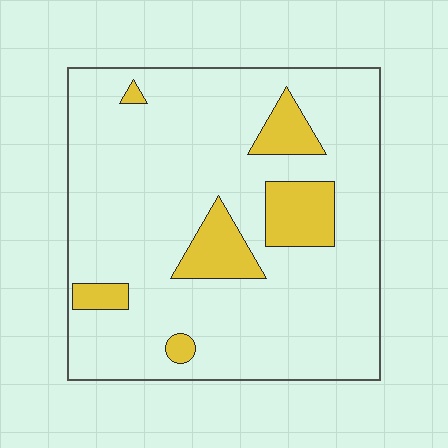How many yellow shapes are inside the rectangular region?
6.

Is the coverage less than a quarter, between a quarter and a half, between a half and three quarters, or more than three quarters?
Less than a quarter.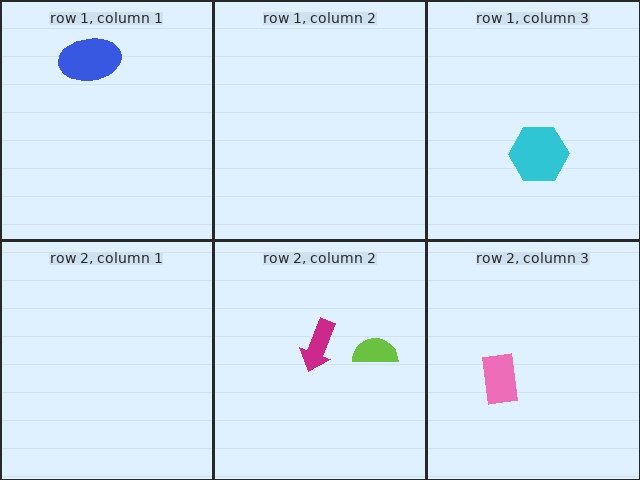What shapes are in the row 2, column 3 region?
The pink rectangle.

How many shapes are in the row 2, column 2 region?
2.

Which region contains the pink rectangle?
The row 2, column 3 region.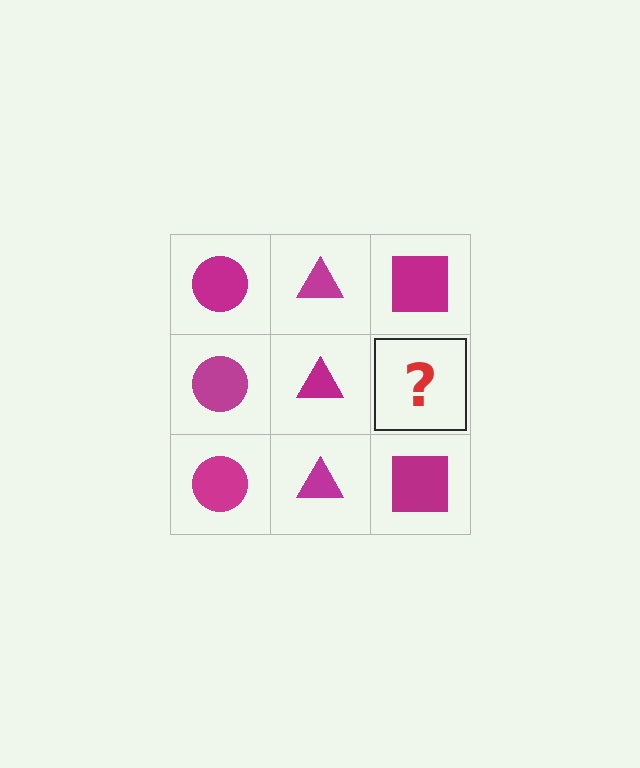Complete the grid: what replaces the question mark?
The question mark should be replaced with a magenta square.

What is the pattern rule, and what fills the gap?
The rule is that each column has a consistent shape. The gap should be filled with a magenta square.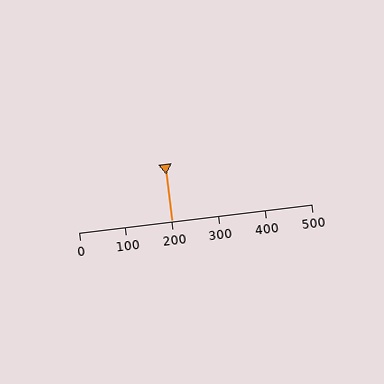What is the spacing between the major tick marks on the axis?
The major ticks are spaced 100 apart.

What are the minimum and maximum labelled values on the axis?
The axis runs from 0 to 500.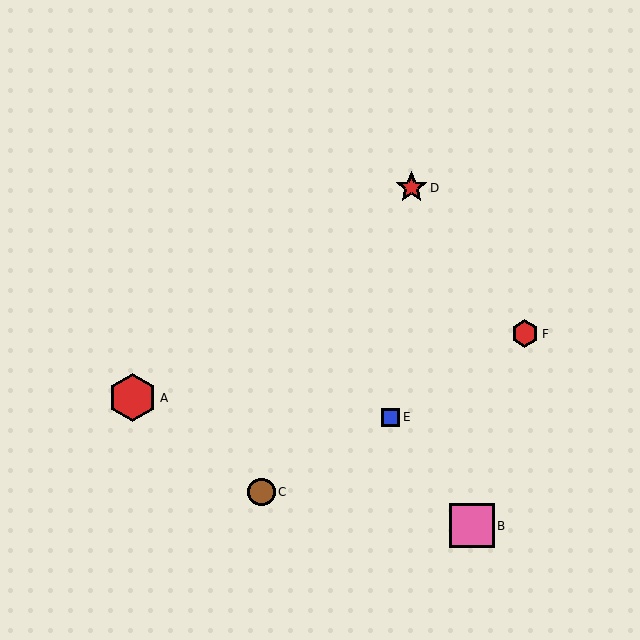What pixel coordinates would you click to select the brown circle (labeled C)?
Click at (261, 492) to select the brown circle C.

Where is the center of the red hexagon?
The center of the red hexagon is at (525, 334).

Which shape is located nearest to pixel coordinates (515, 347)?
The red hexagon (labeled F) at (525, 334) is nearest to that location.